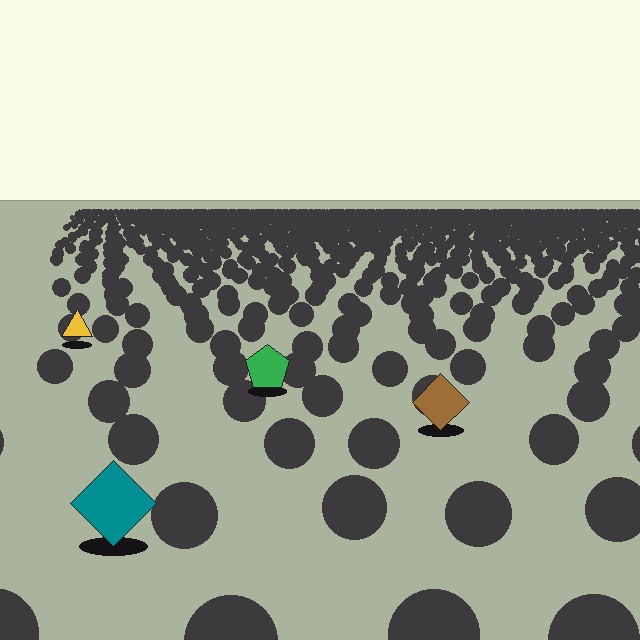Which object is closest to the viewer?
The teal diamond is closest. The texture marks near it are larger and more spread out.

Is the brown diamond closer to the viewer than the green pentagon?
Yes. The brown diamond is closer — you can tell from the texture gradient: the ground texture is coarser near it.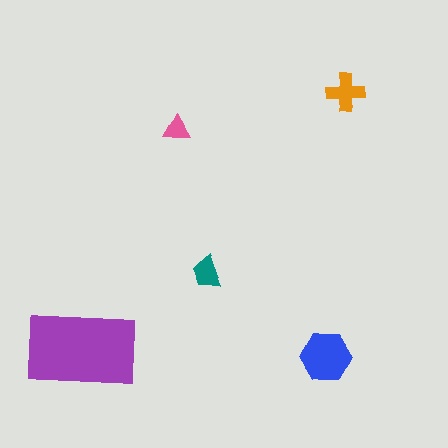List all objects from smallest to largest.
The pink triangle, the teal trapezoid, the orange cross, the blue hexagon, the purple rectangle.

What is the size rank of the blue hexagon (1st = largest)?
2nd.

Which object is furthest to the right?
The orange cross is rightmost.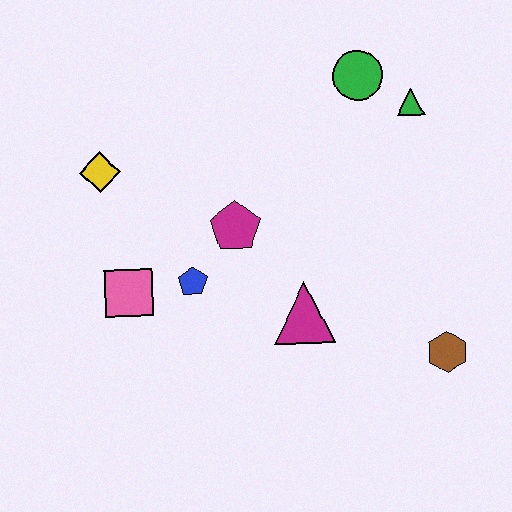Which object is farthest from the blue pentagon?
The green triangle is farthest from the blue pentagon.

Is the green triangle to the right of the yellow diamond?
Yes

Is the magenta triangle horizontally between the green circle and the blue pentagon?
Yes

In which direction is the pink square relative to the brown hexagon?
The pink square is to the left of the brown hexagon.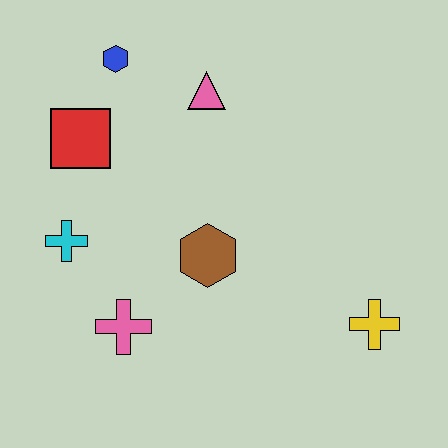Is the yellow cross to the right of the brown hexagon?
Yes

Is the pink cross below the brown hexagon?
Yes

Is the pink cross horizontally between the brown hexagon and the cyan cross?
Yes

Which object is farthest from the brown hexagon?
The blue hexagon is farthest from the brown hexagon.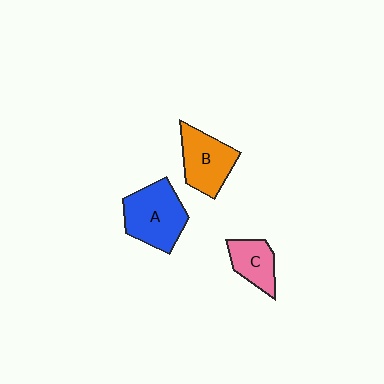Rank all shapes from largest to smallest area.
From largest to smallest: A (blue), B (orange), C (pink).